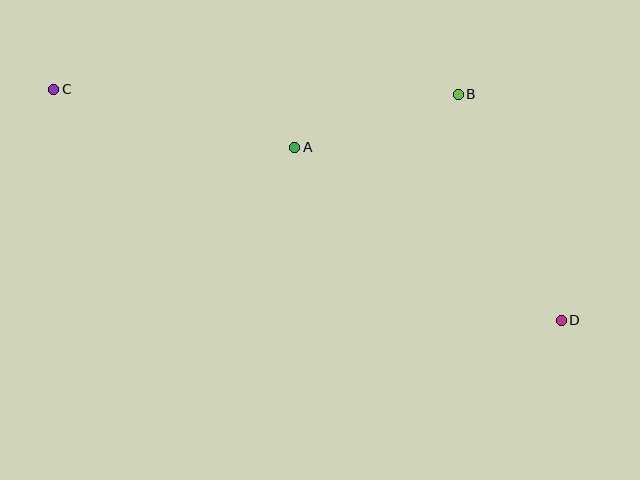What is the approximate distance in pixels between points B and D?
The distance between B and D is approximately 248 pixels.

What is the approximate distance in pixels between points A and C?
The distance between A and C is approximately 248 pixels.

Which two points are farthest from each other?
Points C and D are farthest from each other.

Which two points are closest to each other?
Points A and B are closest to each other.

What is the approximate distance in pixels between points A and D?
The distance between A and D is approximately 317 pixels.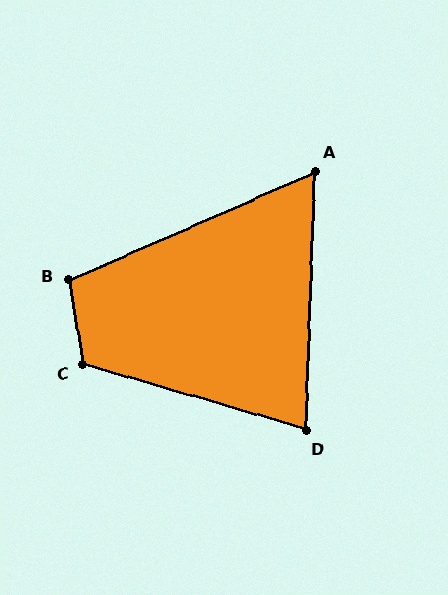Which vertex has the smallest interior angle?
A, at approximately 64 degrees.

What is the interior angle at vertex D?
Approximately 76 degrees (acute).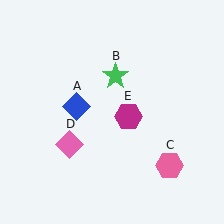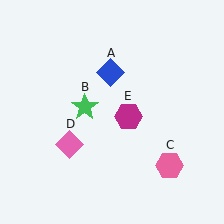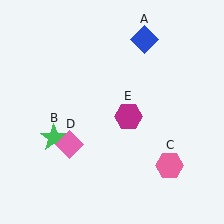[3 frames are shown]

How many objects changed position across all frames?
2 objects changed position: blue diamond (object A), green star (object B).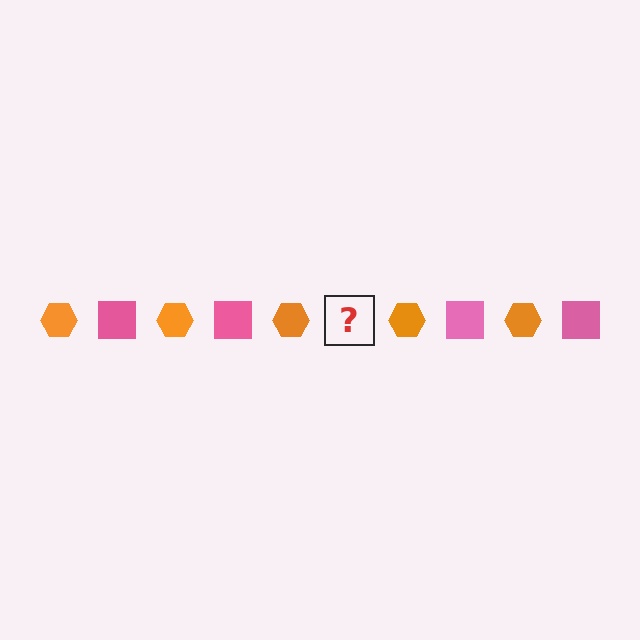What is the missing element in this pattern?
The missing element is a pink square.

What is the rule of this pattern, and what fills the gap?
The rule is that the pattern alternates between orange hexagon and pink square. The gap should be filled with a pink square.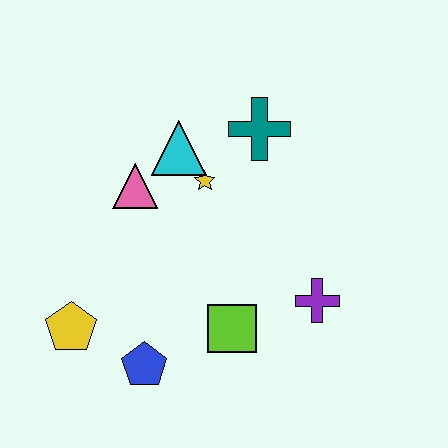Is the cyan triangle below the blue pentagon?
No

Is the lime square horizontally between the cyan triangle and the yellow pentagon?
No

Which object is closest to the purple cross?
The lime square is closest to the purple cross.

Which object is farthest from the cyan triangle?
The blue pentagon is farthest from the cyan triangle.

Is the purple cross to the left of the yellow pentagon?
No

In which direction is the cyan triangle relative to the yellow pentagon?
The cyan triangle is above the yellow pentagon.